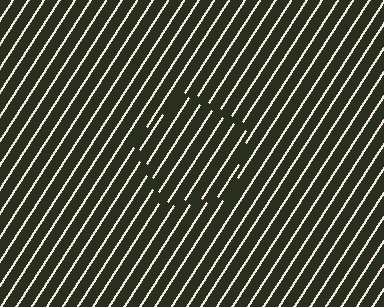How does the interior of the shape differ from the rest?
The interior of the shape contains the same grating, shifted by half a period — the contour is defined by the phase discontinuity where line-ends from the inner and outer gratings abut.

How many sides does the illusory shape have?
5 sides — the line-ends trace a pentagon.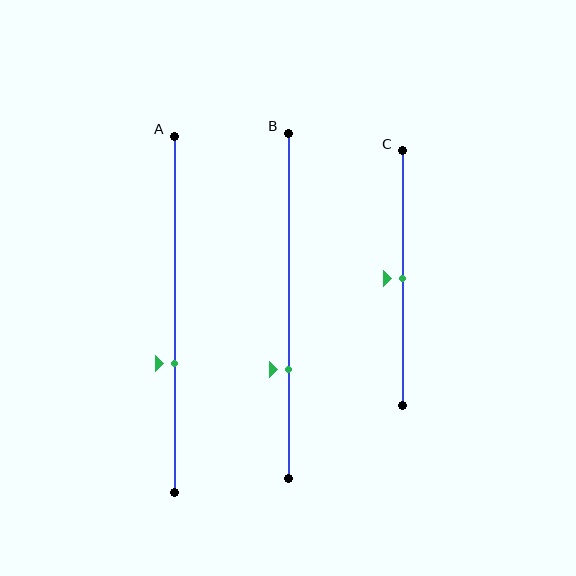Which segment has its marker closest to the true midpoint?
Segment C has its marker closest to the true midpoint.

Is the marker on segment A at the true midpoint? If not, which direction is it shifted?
No, the marker on segment A is shifted downward by about 14% of the segment length.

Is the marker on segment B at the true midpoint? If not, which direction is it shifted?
No, the marker on segment B is shifted downward by about 19% of the segment length.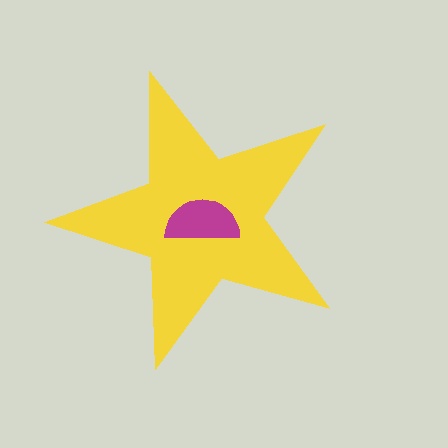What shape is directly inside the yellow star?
The magenta semicircle.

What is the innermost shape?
The magenta semicircle.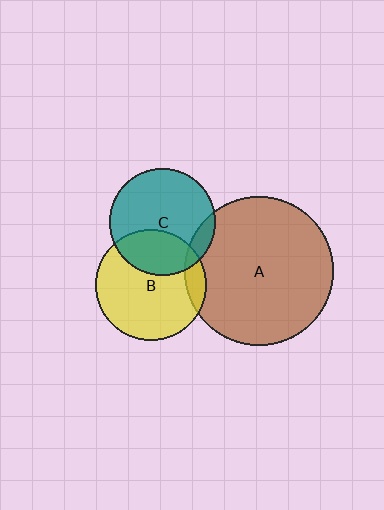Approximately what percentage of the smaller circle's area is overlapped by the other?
Approximately 10%.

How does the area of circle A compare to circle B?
Approximately 1.8 times.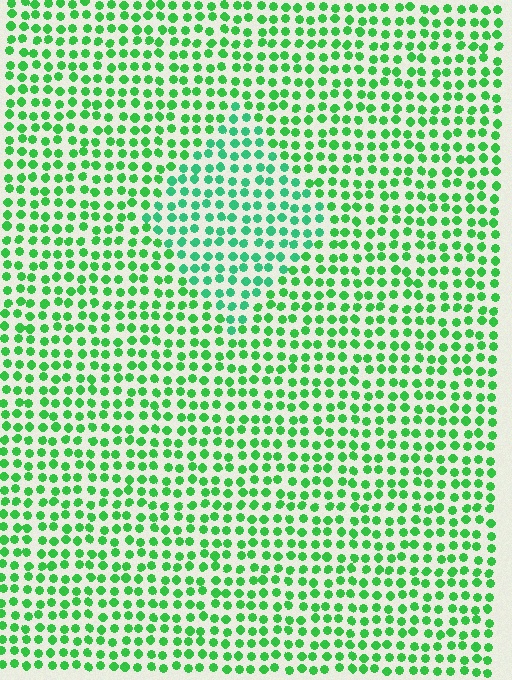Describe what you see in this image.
The image is filled with small green elements in a uniform arrangement. A diamond-shaped region is visible where the elements are tinted to a slightly different hue, forming a subtle color boundary.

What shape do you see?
I see a diamond.